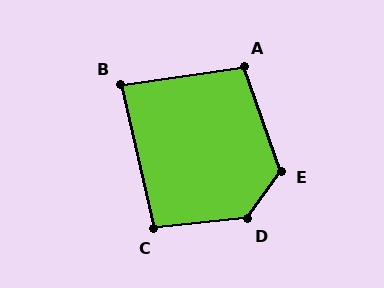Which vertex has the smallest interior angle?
B, at approximately 85 degrees.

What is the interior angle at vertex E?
Approximately 125 degrees (obtuse).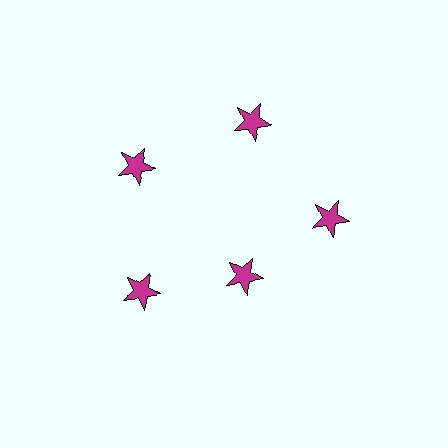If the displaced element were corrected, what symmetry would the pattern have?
It would have 5-fold rotational symmetry — the pattern would map onto itself every 72 degrees.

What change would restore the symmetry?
The symmetry would be restored by moving it outward, back onto the ring so that all 5 stars sit at equal angles and equal distance from the center.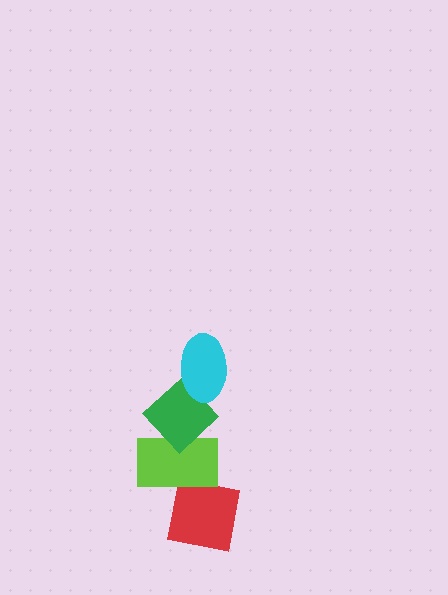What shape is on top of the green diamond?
The cyan ellipse is on top of the green diamond.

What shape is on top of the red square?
The lime rectangle is on top of the red square.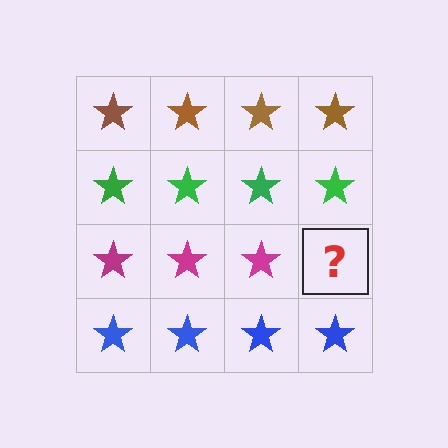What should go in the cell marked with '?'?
The missing cell should contain a magenta star.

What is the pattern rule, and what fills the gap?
The rule is that each row has a consistent color. The gap should be filled with a magenta star.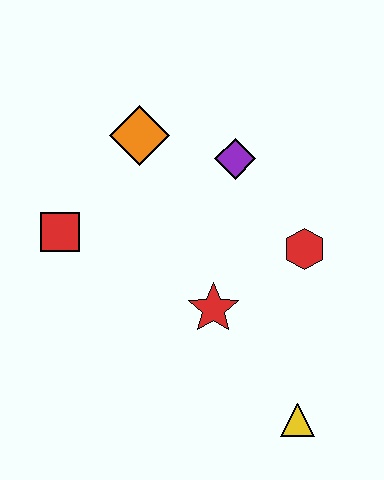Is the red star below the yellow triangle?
No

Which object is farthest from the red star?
The orange diamond is farthest from the red star.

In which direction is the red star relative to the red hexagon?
The red star is to the left of the red hexagon.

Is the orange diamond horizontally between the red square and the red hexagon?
Yes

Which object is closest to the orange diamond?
The purple diamond is closest to the orange diamond.